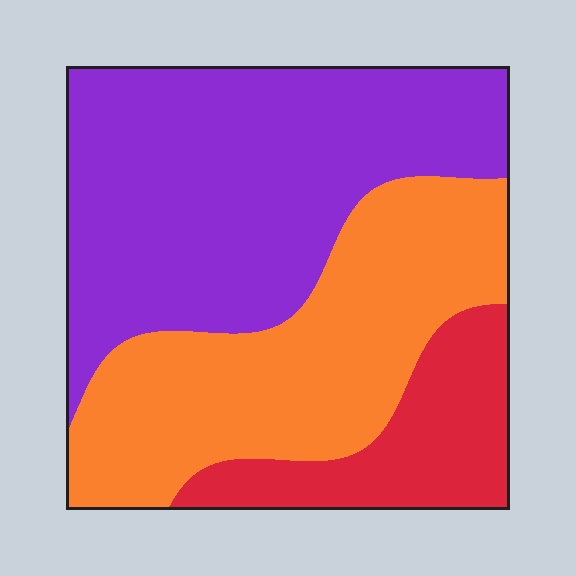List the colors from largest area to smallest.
From largest to smallest: purple, orange, red.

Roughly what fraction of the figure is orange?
Orange takes up about three eighths (3/8) of the figure.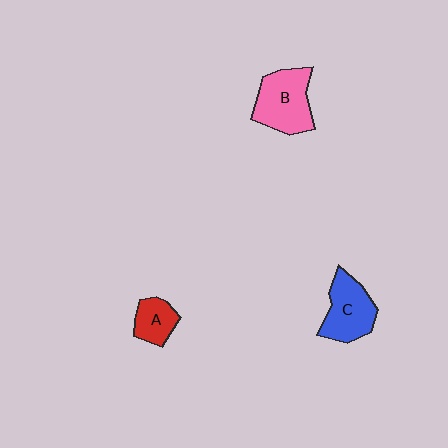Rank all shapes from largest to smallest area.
From largest to smallest: B (pink), C (blue), A (red).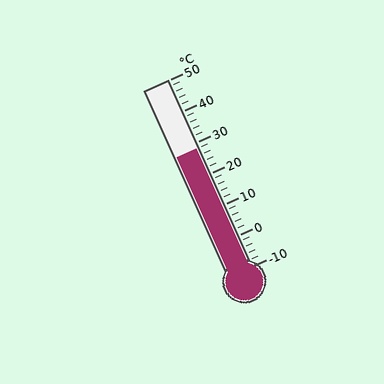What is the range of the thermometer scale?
The thermometer scale ranges from -10°C to 50°C.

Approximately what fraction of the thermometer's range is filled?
The thermometer is filled to approximately 65% of its range.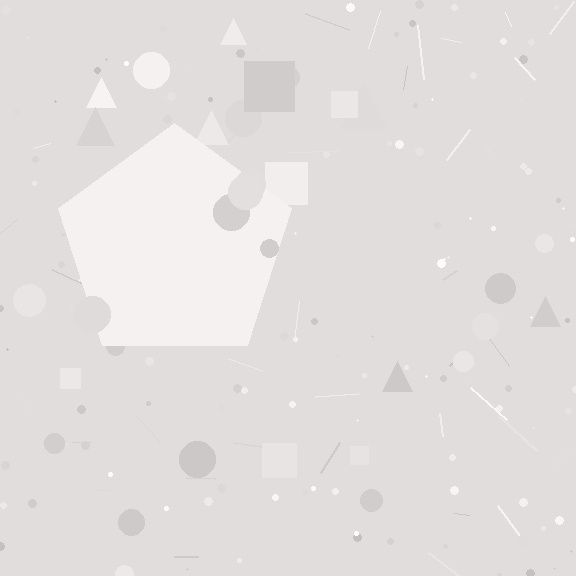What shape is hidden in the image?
A pentagon is hidden in the image.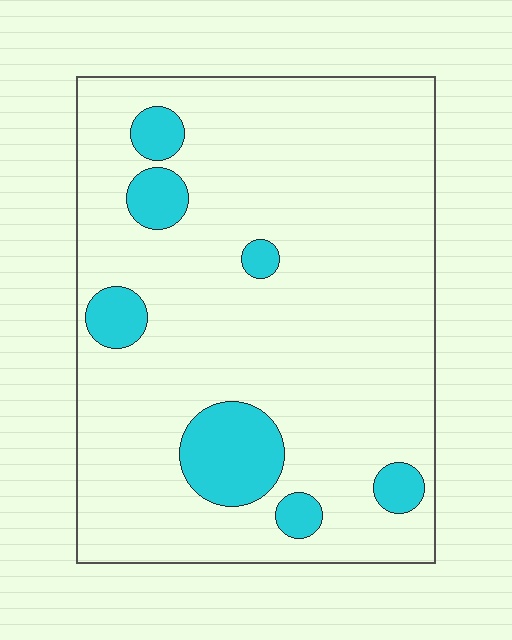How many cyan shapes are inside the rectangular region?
7.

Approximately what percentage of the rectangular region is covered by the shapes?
Approximately 15%.